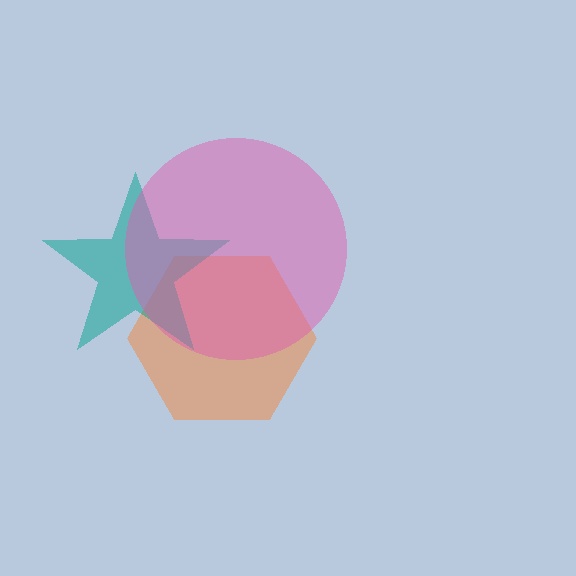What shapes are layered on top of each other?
The layered shapes are: an orange hexagon, a teal star, a pink circle.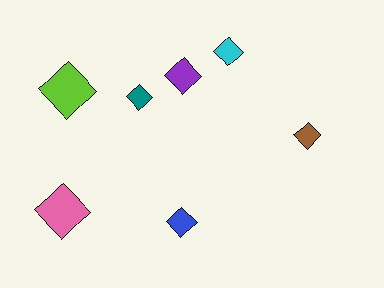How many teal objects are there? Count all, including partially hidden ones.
There is 1 teal object.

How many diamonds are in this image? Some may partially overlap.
There are 7 diamonds.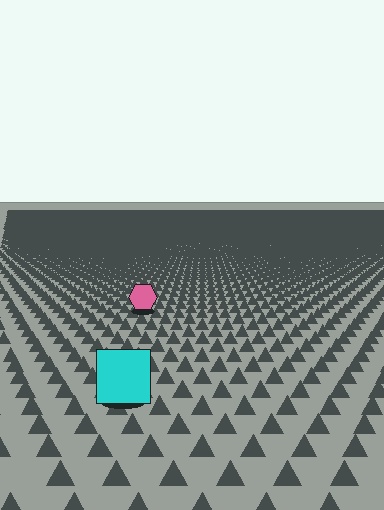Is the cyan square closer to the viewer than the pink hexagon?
Yes. The cyan square is closer — you can tell from the texture gradient: the ground texture is coarser near it.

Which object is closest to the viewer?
The cyan square is closest. The texture marks near it are larger and more spread out.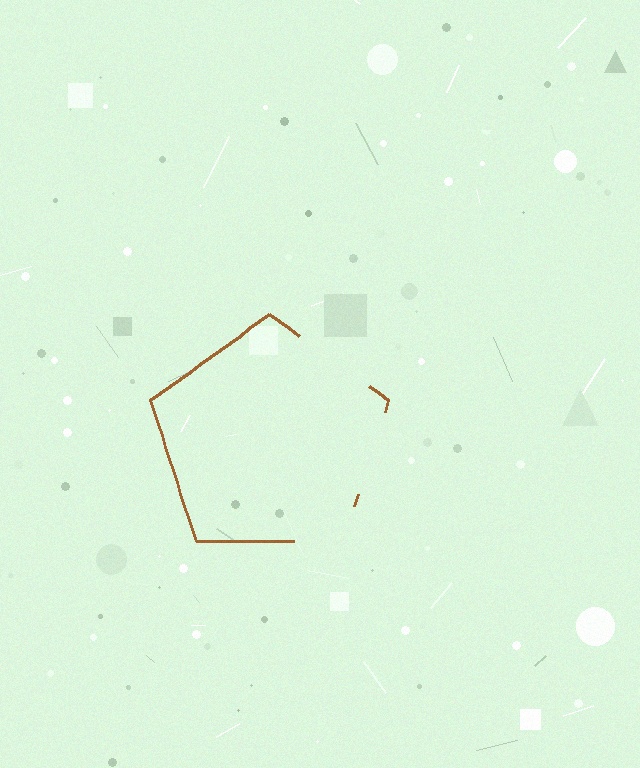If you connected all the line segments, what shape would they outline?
They would outline a pentagon.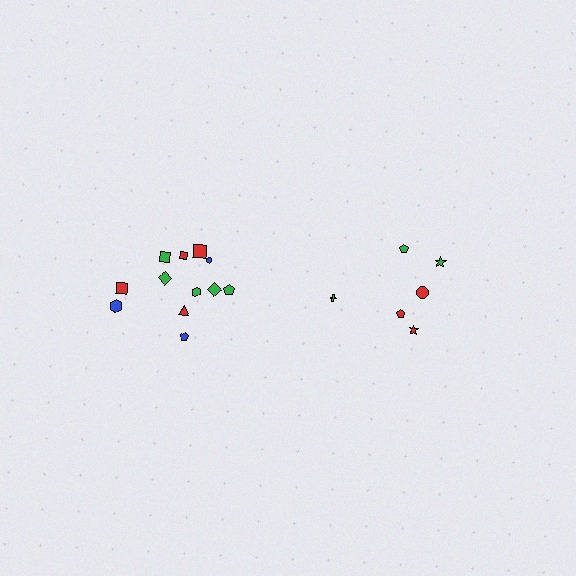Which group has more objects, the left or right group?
The left group.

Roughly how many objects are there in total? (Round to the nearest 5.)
Roughly 20 objects in total.